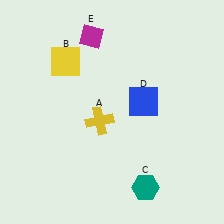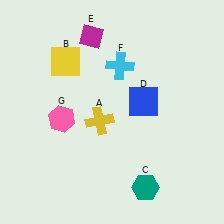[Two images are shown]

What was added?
A cyan cross (F), a pink hexagon (G) were added in Image 2.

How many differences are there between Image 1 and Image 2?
There are 2 differences between the two images.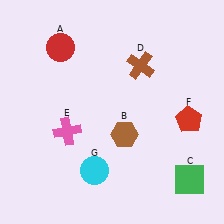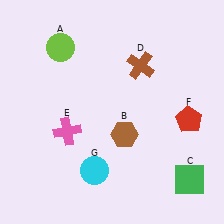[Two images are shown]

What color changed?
The circle (A) changed from red in Image 1 to lime in Image 2.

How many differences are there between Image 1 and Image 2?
There is 1 difference between the two images.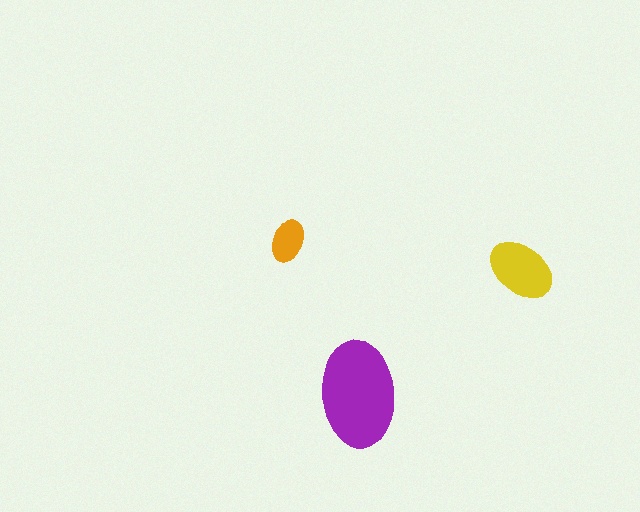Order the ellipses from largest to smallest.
the purple one, the yellow one, the orange one.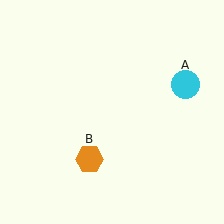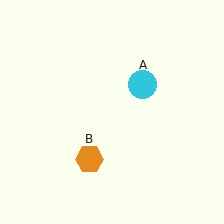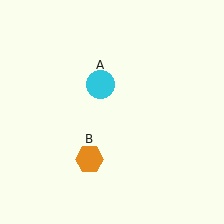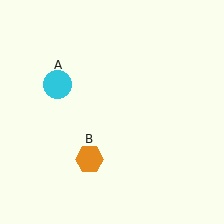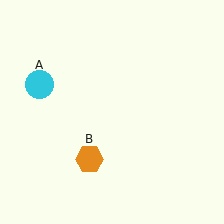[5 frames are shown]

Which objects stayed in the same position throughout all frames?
Orange hexagon (object B) remained stationary.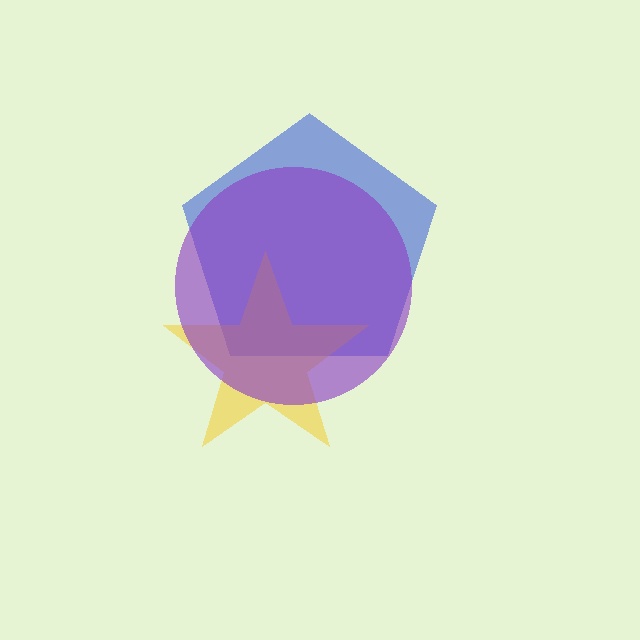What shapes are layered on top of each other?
The layered shapes are: a blue pentagon, a yellow star, a purple circle.